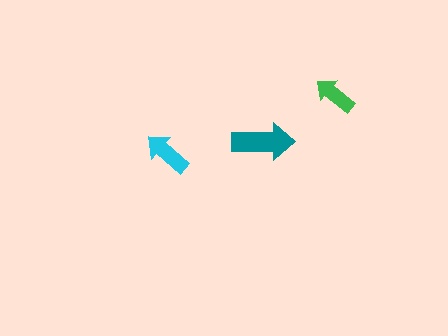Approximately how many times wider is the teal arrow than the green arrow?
About 1.5 times wider.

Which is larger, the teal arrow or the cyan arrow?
The teal one.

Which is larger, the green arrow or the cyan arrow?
The cyan one.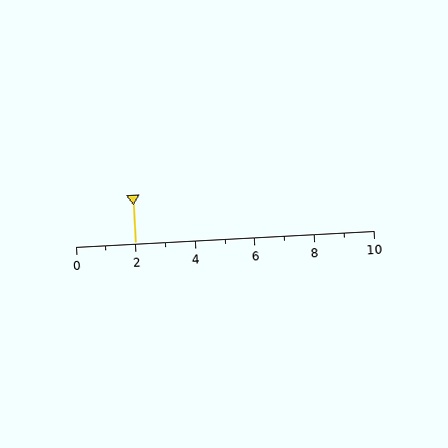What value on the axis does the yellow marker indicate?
The marker indicates approximately 2.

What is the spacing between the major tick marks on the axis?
The major ticks are spaced 2 apart.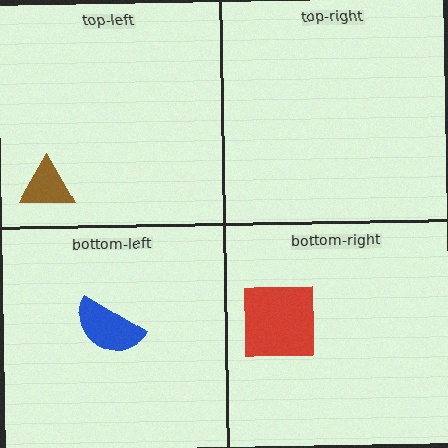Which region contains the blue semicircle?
The bottom-left region.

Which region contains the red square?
The bottom-right region.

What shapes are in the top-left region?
The brown triangle.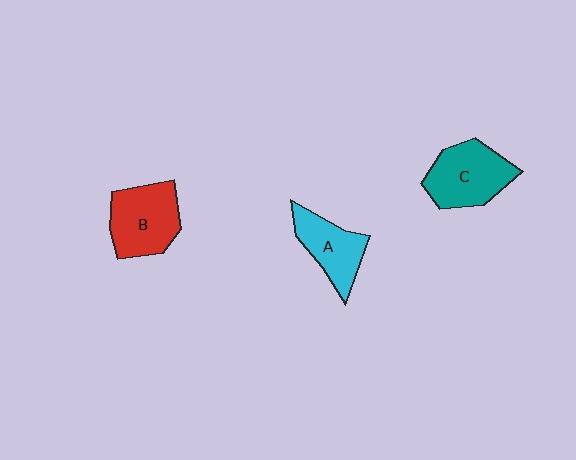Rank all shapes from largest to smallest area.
From largest to smallest: C (teal), B (red), A (cyan).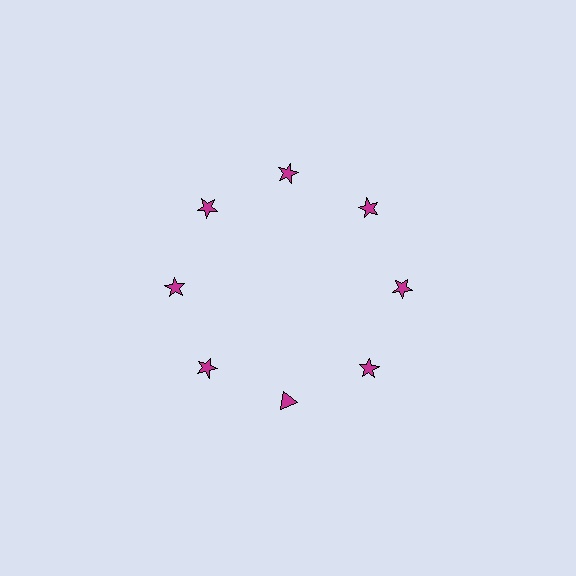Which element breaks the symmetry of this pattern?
The magenta triangle at roughly the 6 o'clock position breaks the symmetry. All other shapes are magenta stars.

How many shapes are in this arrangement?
There are 8 shapes arranged in a ring pattern.